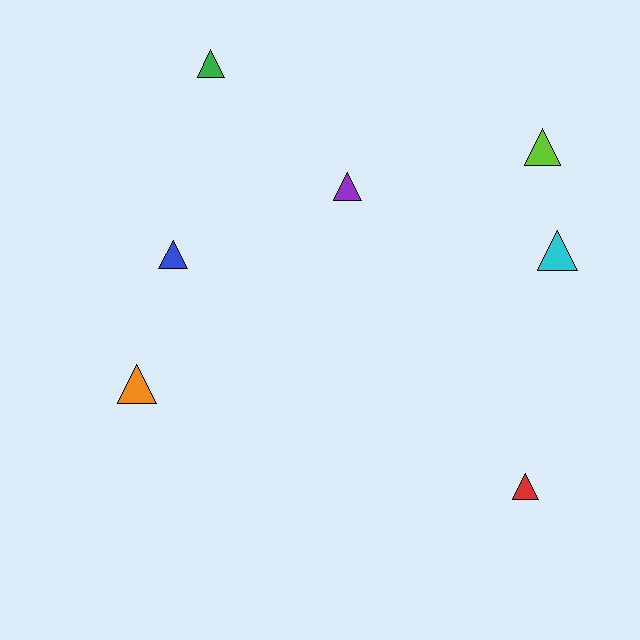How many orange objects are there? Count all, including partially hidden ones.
There is 1 orange object.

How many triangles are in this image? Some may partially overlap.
There are 7 triangles.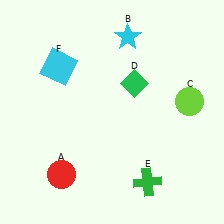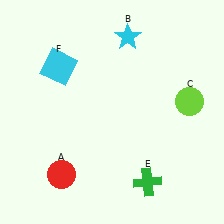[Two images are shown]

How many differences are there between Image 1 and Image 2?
There is 1 difference between the two images.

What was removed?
The green diamond (D) was removed in Image 2.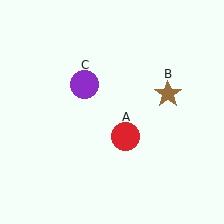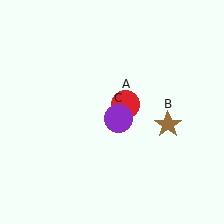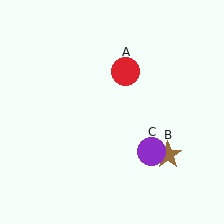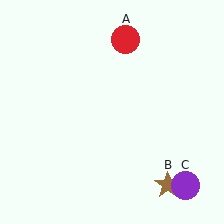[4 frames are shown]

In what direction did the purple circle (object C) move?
The purple circle (object C) moved down and to the right.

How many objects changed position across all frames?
3 objects changed position: red circle (object A), brown star (object B), purple circle (object C).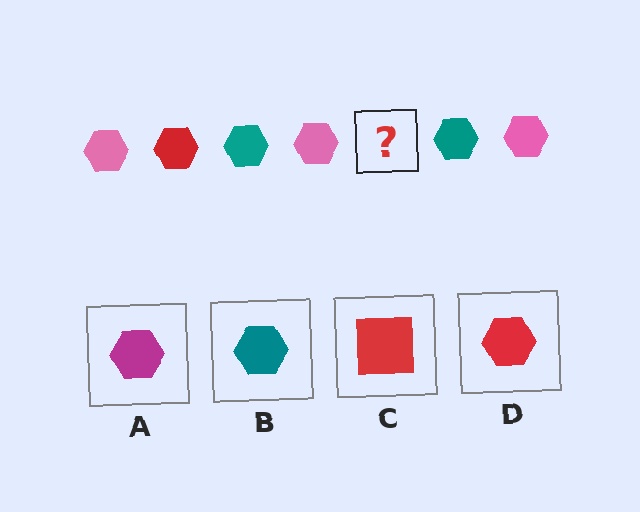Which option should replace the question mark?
Option D.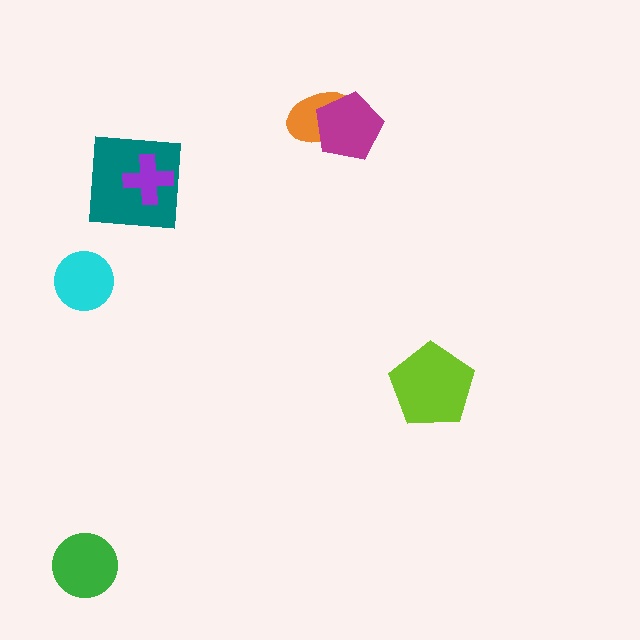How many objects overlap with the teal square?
1 object overlaps with the teal square.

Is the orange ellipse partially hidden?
Yes, it is partially covered by another shape.